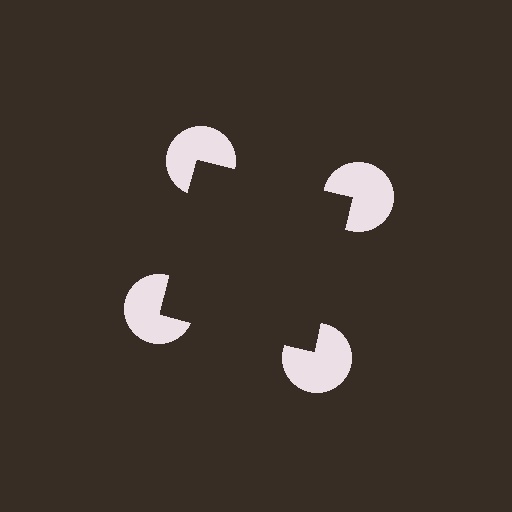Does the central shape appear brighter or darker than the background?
It typically appears slightly darker than the background, even though no actual brightness change is drawn.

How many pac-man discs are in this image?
There are 4 — one at each vertex of the illusory square.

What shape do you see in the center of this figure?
An illusory square — its edges are inferred from the aligned wedge cuts in the pac-man discs, not physically drawn.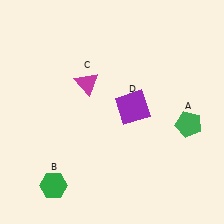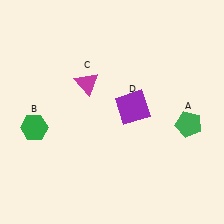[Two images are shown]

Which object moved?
The green hexagon (B) moved up.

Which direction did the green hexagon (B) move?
The green hexagon (B) moved up.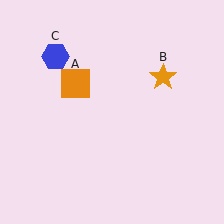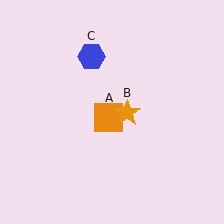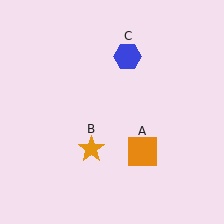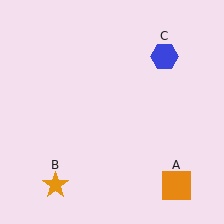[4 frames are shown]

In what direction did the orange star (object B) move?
The orange star (object B) moved down and to the left.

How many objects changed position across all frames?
3 objects changed position: orange square (object A), orange star (object B), blue hexagon (object C).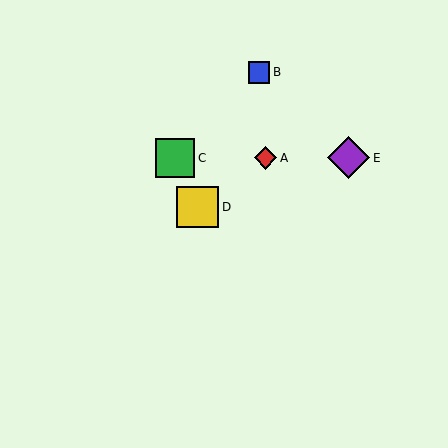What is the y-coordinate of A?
Object A is at y≈158.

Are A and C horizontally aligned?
Yes, both are at y≈158.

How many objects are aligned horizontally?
3 objects (A, C, E) are aligned horizontally.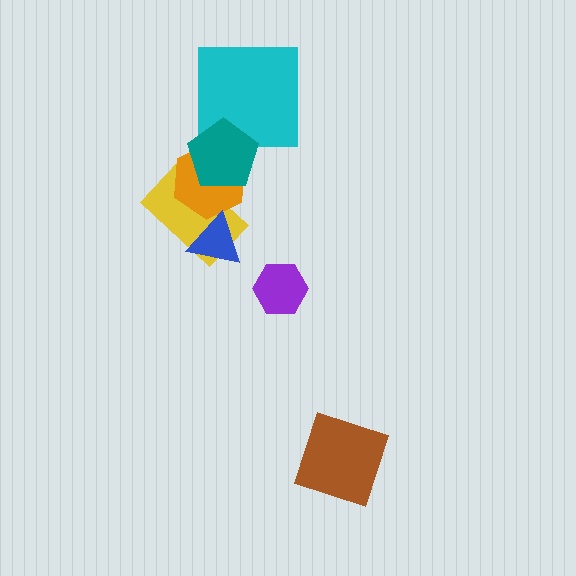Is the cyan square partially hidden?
Yes, it is partially covered by another shape.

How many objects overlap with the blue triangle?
2 objects overlap with the blue triangle.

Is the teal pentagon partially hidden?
No, no other shape covers it.